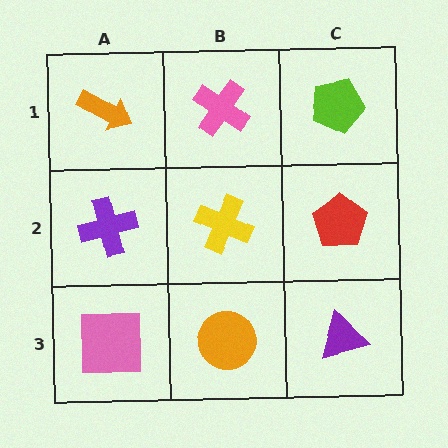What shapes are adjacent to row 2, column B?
A pink cross (row 1, column B), an orange circle (row 3, column B), a purple cross (row 2, column A), a red pentagon (row 2, column C).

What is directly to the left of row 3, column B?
A pink square.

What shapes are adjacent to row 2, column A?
An orange arrow (row 1, column A), a pink square (row 3, column A), a yellow cross (row 2, column B).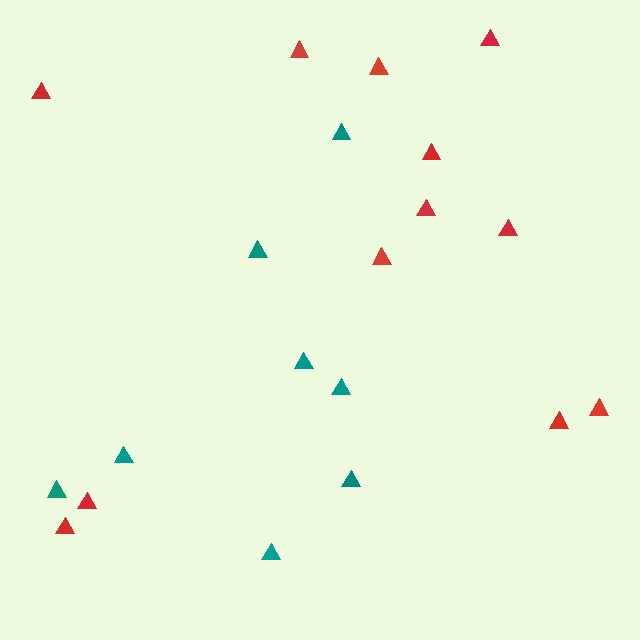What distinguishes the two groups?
There are 2 groups: one group of red triangles (12) and one group of teal triangles (8).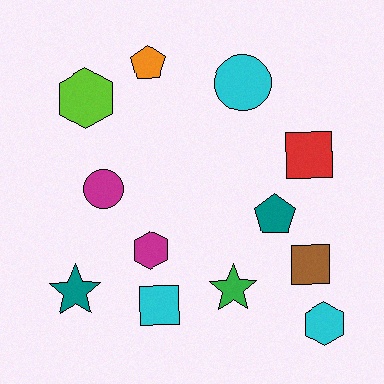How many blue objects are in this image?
There are no blue objects.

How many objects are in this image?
There are 12 objects.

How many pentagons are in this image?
There are 2 pentagons.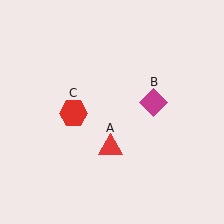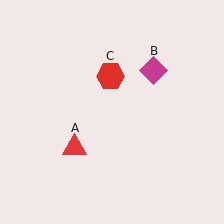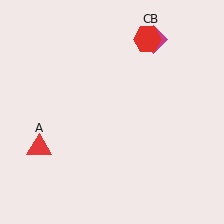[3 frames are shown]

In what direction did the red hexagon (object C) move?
The red hexagon (object C) moved up and to the right.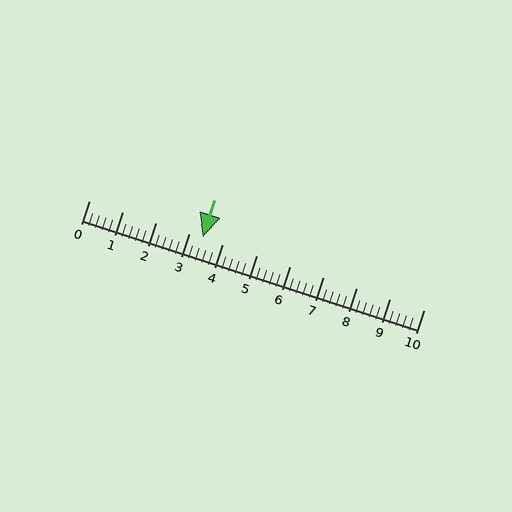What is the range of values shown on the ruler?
The ruler shows values from 0 to 10.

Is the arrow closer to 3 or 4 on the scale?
The arrow is closer to 3.